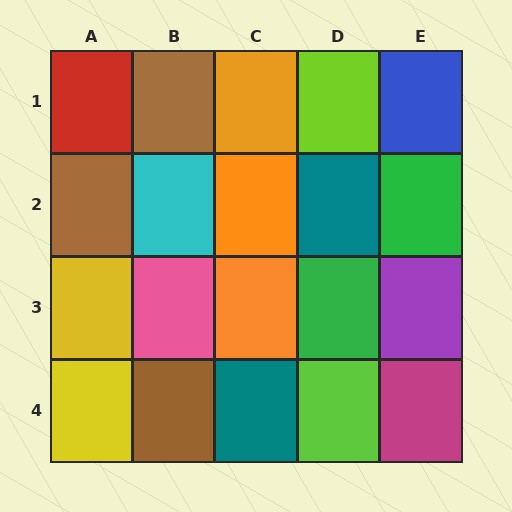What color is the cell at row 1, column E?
Blue.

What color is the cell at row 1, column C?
Orange.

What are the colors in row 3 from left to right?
Yellow, pink, orange, green, purple.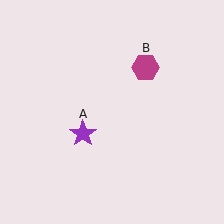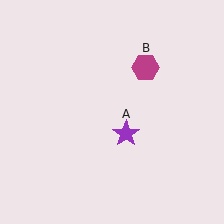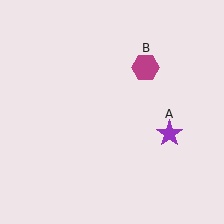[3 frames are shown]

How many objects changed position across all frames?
1 object changed position: purple star (object A).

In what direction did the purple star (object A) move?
The purple star (object A) moved right.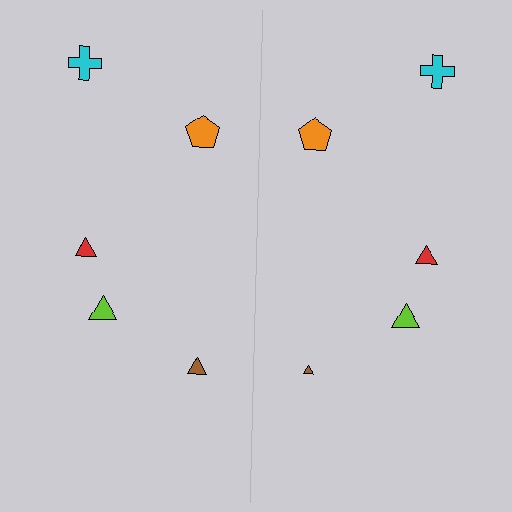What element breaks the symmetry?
The brown triangle on the right side has a different size than its mirror counterpart.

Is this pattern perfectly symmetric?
No, the pattern is not perfectly symmetric. The brown triangle on the right side has a different size than its mirror counterpart.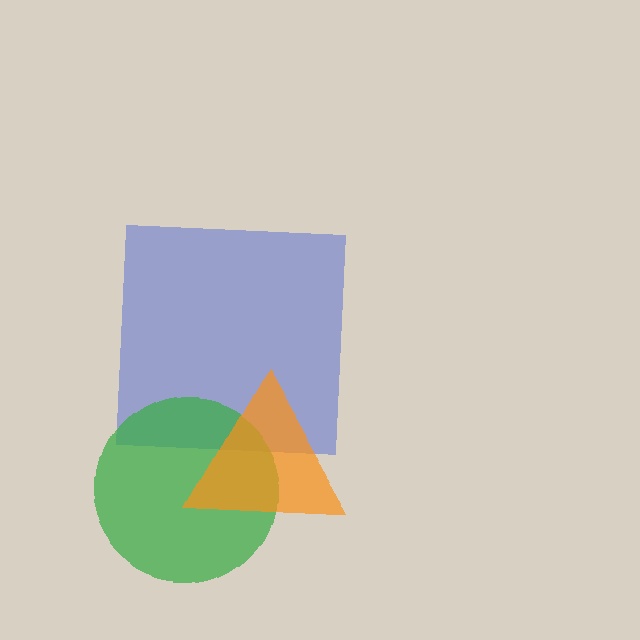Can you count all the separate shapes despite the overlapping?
Yes, there are 3 separate shapes.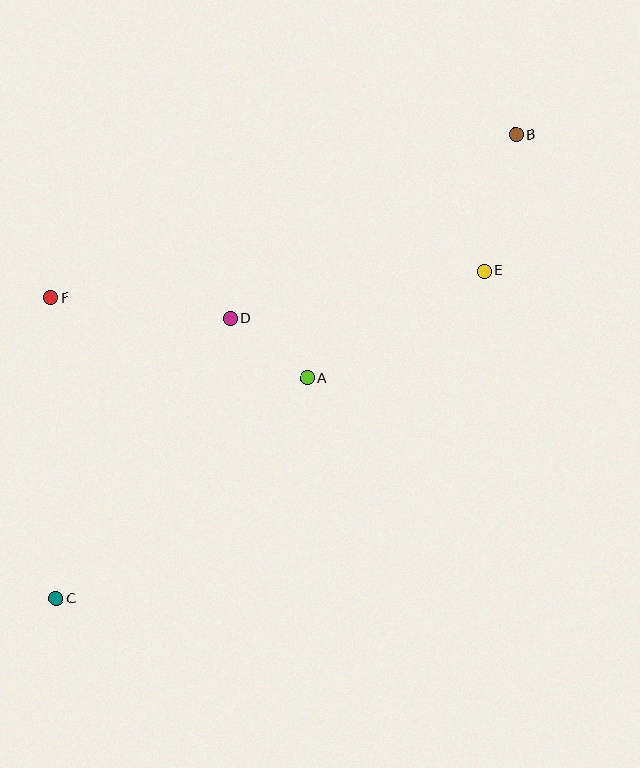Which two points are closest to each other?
Points A and D are closest to each other.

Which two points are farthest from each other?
Points B and C are farthest from each other.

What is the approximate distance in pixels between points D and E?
The distance between D and E is approximately 258 pixels.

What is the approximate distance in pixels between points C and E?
The distance between C and E is approximately 539 pixels.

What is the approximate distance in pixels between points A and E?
The distance between A and E is approximately 207 pixels.